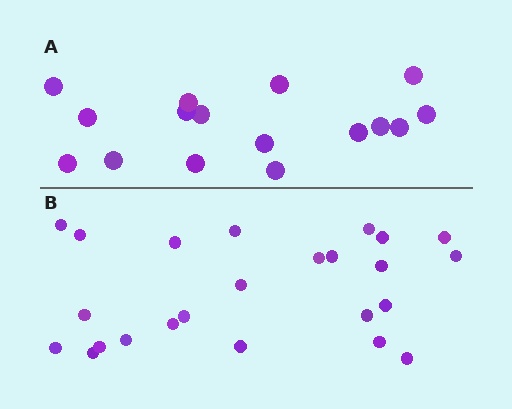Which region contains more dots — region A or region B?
Region B (the bottom region) has more dots.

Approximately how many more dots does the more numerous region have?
Region B has roughly 8 or so more dots than region A.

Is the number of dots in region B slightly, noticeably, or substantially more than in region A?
Region B has substantially more. The ratio is roughly 1.5 to 1.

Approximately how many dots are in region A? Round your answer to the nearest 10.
About 20 dots. (The exact count is 16, which rounds to 20.)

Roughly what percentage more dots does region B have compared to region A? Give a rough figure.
About 50% more.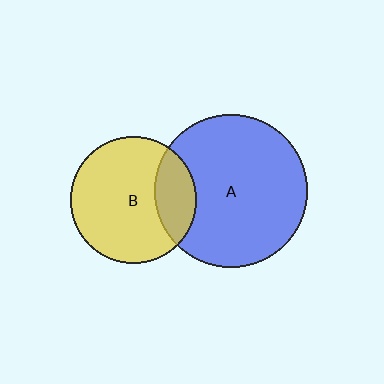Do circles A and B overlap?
Yes.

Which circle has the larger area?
Circle A (blue).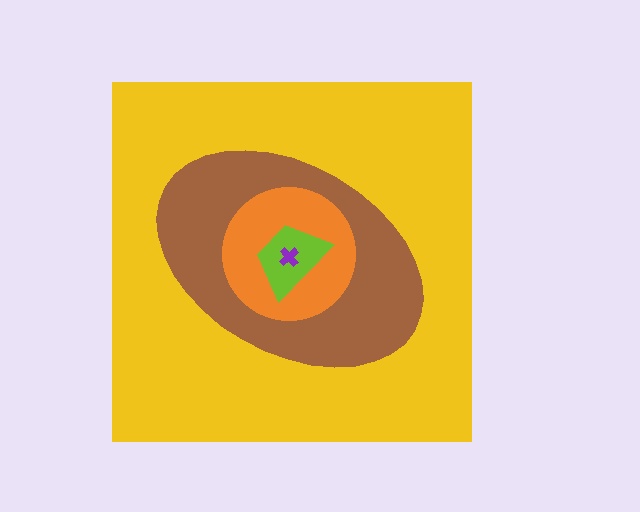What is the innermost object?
The purple cross.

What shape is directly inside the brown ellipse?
The orange circle.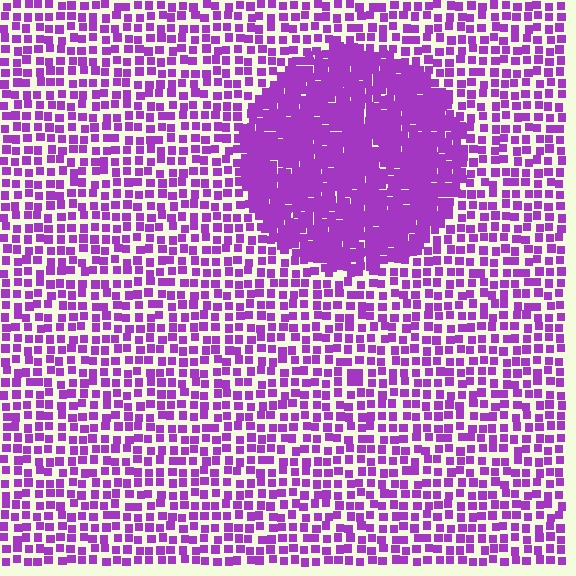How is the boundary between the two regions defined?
The boundary is defined by a change in element density (approximately 2.3x ratio). All elements are the same color, size, and shape.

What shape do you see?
I see a circle.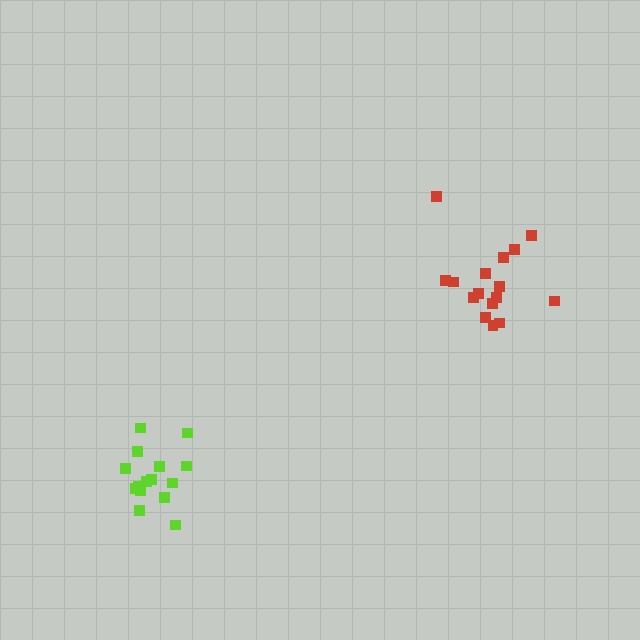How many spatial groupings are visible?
There are 2 spatial groupings.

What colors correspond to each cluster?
The clusters are colored: red, lime.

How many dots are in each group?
Group 1: 16 dots, Group 2: 15 dots (31 total).